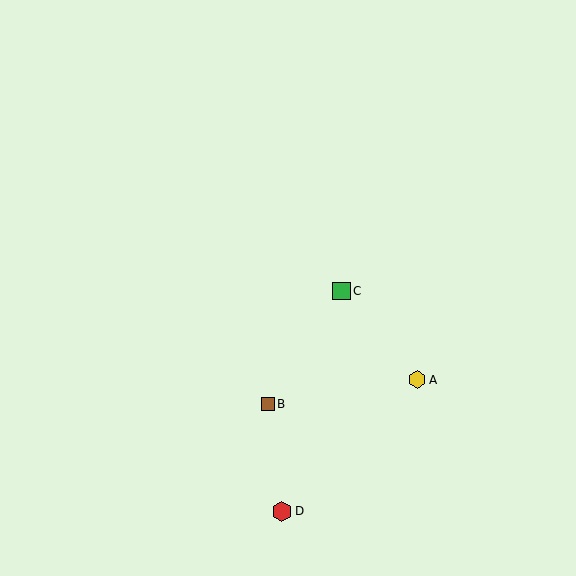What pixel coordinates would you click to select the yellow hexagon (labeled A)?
Click at (417, 380) to select the yellow hexagon A.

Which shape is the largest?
The red hexagon (labeled D) is the largest.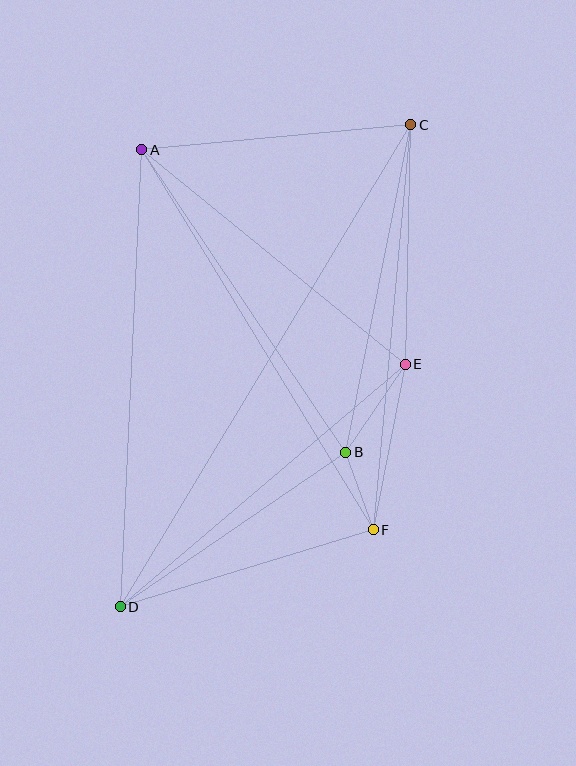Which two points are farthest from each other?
Points C and D are farthest from each other.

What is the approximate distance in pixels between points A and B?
The distance between A and B is approximately 365 pixels.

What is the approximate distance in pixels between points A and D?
The distance between A and D is approximately 457 pixels.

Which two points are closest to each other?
Points B and F are closest to each other.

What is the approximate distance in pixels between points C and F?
The distance between C and F is approximately 407 pixels.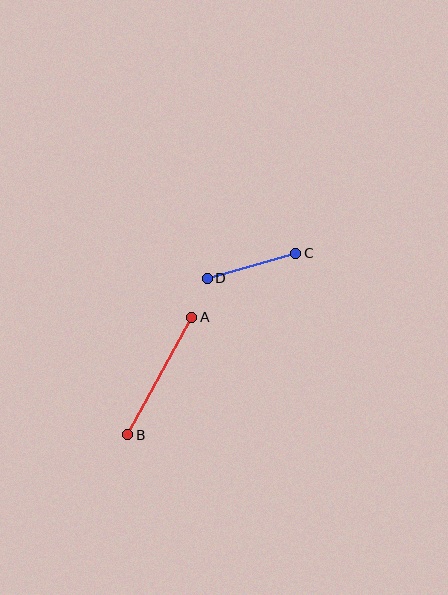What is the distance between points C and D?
The distance is approximately 92 pixels.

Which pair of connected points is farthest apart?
Points A and B are farthest apart.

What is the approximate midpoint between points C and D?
The midpoint is at approximately (251, 266) pixels.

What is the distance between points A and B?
The distance is approximately 134 pixels.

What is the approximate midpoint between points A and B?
The midpoint is at approximately (160, 376) pixels.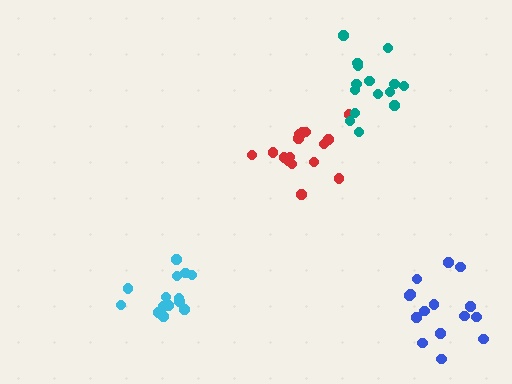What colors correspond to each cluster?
The clusters are colored: blue, red, cyan, teal.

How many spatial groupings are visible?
There are 4 spatial groupings.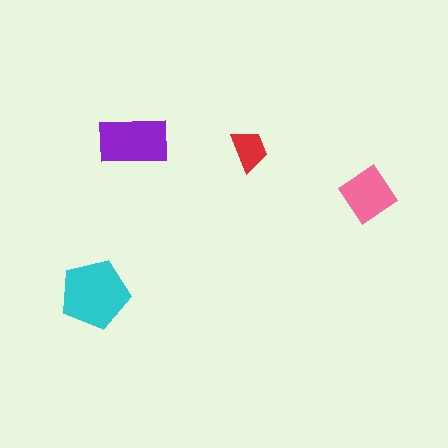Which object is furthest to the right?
The pink diamond is rightmost.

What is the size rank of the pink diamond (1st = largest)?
3rd.